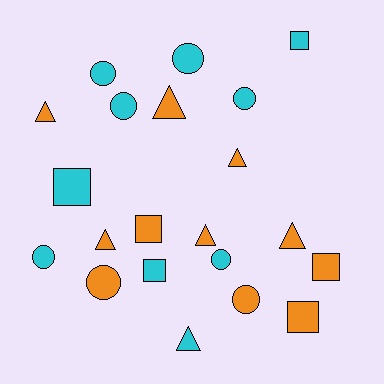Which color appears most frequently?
Orange, with 11 objects.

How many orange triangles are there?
There are 6 orange triangles.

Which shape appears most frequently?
Circle, with 8 objects.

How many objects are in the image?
There are 21 objects.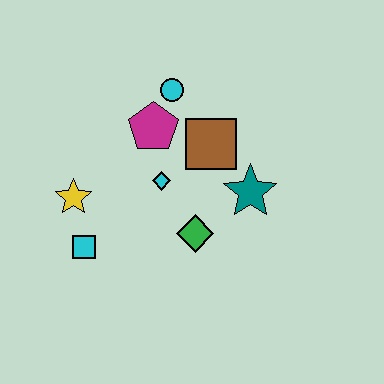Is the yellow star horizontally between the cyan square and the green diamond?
No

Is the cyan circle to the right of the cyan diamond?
Yes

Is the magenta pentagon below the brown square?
No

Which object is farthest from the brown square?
The cyan square is farthest from the brown square.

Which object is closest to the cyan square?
The yellow star is closest to the cyan square.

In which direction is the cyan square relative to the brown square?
The cyan square is to the left of the brown square.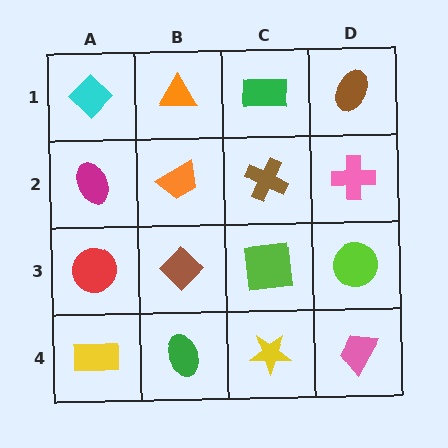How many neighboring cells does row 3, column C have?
4.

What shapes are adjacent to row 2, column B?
An orange triangle (row 1, column B), a brown diamond (row 3, column B), a magenta ellipse (row 2, column A), a brown cross (row 2, column C).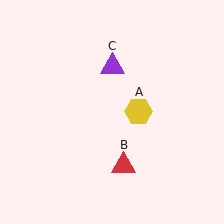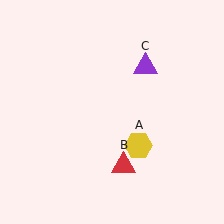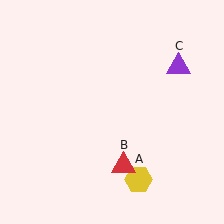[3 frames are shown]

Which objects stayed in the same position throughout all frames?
Red triangle (object B) remained stationary.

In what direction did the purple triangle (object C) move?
The purple triangle (object C) moved right.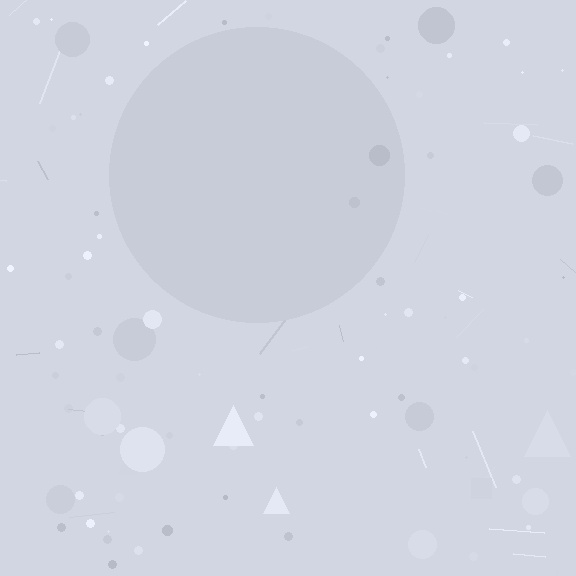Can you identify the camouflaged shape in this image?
The camouflaged shape is a circle.